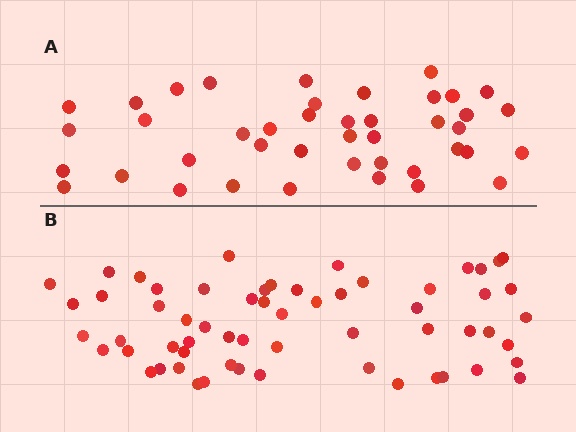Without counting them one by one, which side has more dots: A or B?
Region B (the bottom region) has more dots.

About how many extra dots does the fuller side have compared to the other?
Region B has approximately 20 more dots than region A.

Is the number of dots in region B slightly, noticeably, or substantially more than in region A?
Region B has noticeably more, but not dramatically so. The ratio is roughly 1.4 to 1.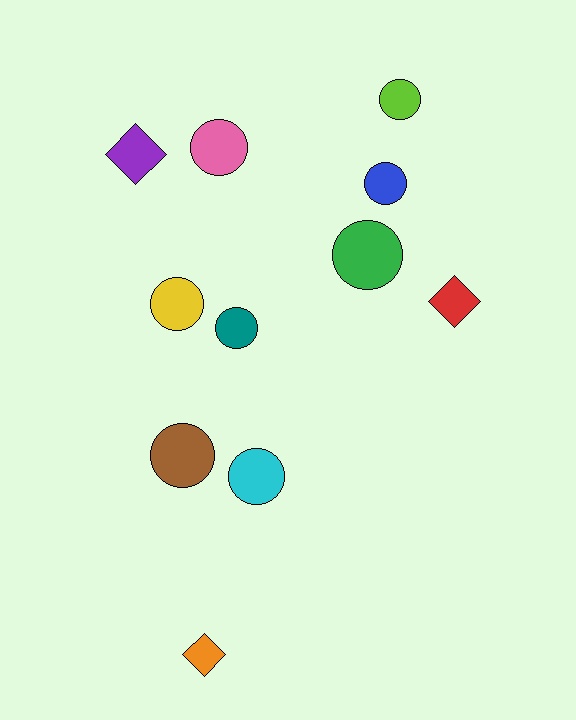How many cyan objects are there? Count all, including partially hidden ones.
There is 1 cyan object.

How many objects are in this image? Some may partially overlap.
There are 11 objects.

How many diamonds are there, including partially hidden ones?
There are 3 diamonds.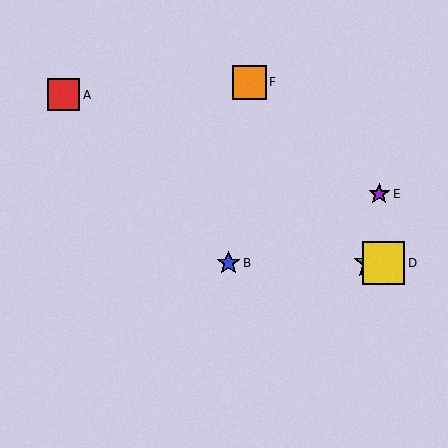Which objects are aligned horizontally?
Objects B, C, D are aligned horizontally.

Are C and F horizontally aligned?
No, C is at y≈263 and F is at y≈82.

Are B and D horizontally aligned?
Yes, both are at y≈263.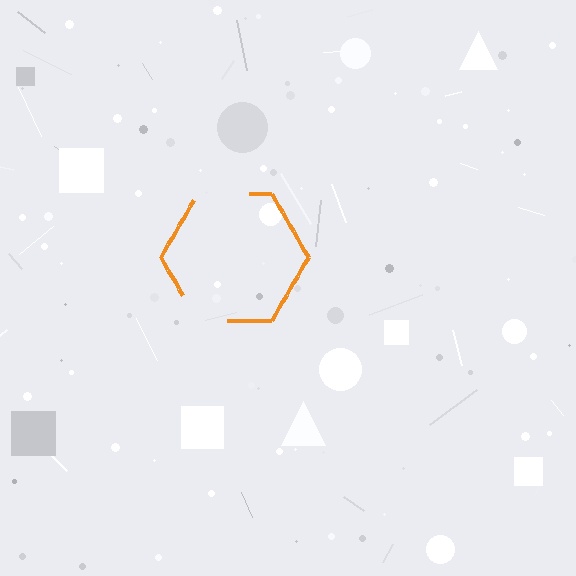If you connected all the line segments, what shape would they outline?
They would outline a hexagon.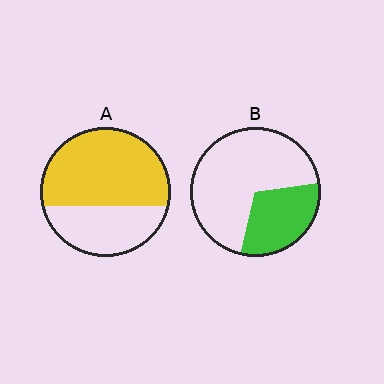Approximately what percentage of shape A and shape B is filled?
A is approximately 65% and B is approximately 30%.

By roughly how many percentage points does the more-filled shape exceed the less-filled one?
By roughly 30 percentage points (A over B).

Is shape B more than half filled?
No.